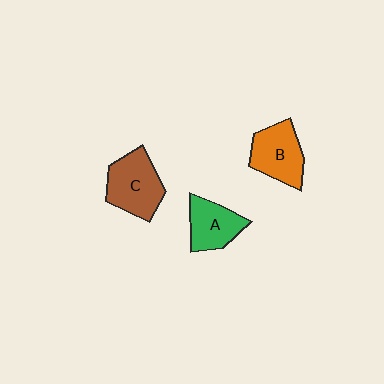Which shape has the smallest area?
Shape A (green).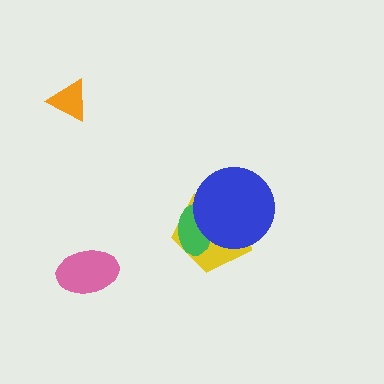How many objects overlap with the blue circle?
2 objects overlap with the blue circle.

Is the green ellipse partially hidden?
Yes, it is partially covered by another shape.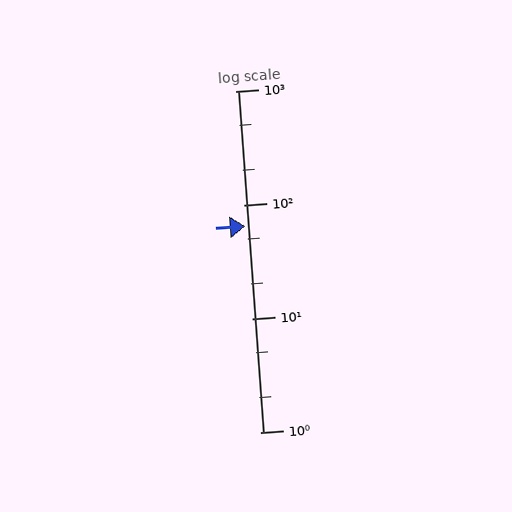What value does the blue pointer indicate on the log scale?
The pointer indicates approximately 65.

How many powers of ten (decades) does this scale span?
The scale spans 3 decades, from 1 to 1000.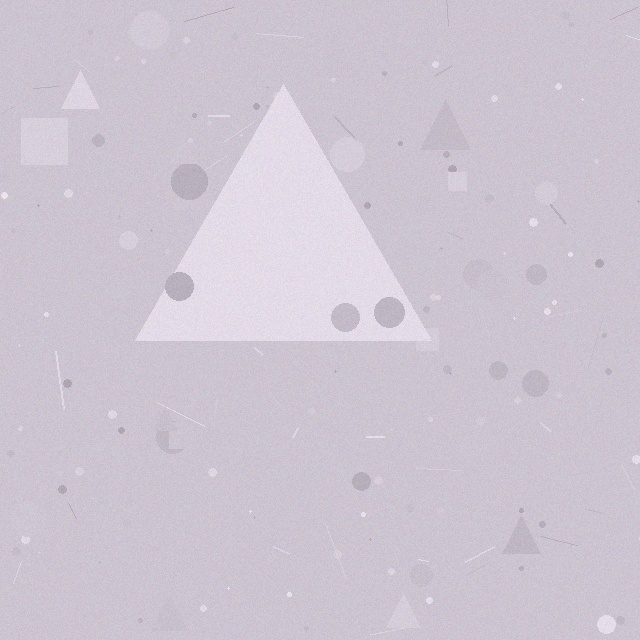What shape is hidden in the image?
A triangle is hidden in the image.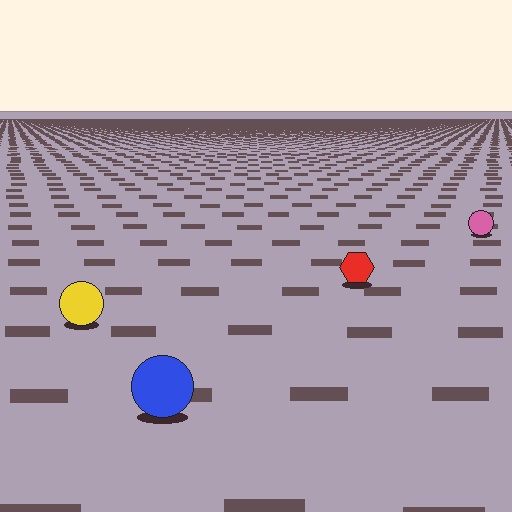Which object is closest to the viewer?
The blue circle is closest. The texture marks near it are larger and more spread out.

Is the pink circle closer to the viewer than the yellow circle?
No. The yellow circle is closer — you can tell from the texture gradient: the ground texture is coarser near it.